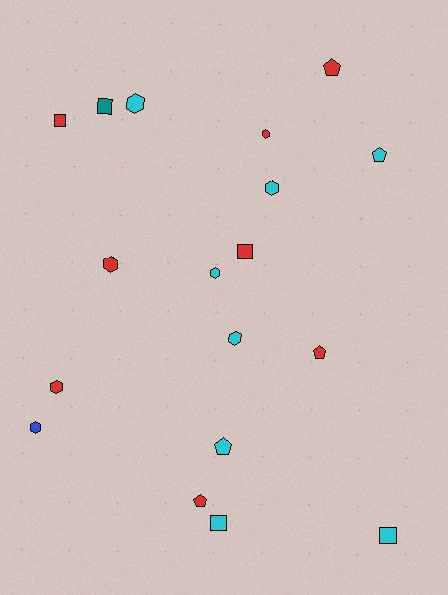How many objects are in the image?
There are 18 objects.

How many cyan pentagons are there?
There are 2 cyan pentagons.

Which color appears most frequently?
Red, with 8 objects.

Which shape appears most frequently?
Hexagon, with 8 objects.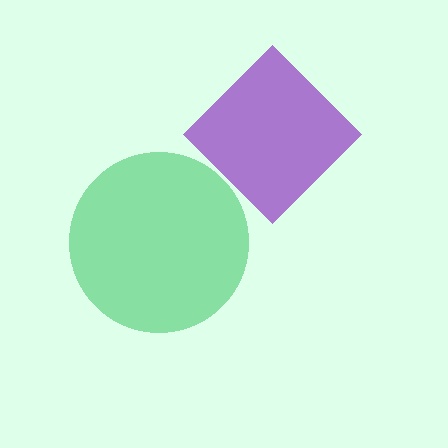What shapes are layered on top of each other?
The layered shapes are: a green circle, a purple diamond.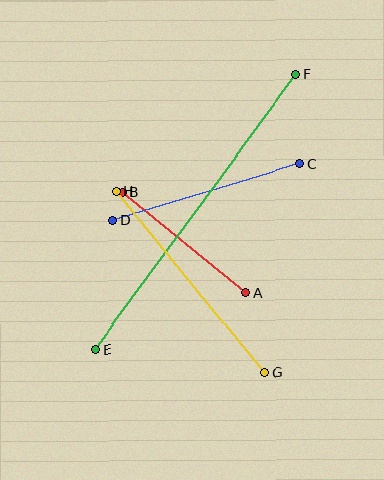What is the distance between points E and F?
The distance is approximately 340 pixels.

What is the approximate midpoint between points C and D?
The midpoint is at approximately (206, 192) pixels.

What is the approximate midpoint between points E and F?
The midpoint is at approximately (196, 212) pixels.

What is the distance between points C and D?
The distance is approximately 196 pixels.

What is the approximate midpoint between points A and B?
The midpoint is at approximately (184, 242) pixels.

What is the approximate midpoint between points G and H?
The midpoint is at approximately (190, 282) pixels.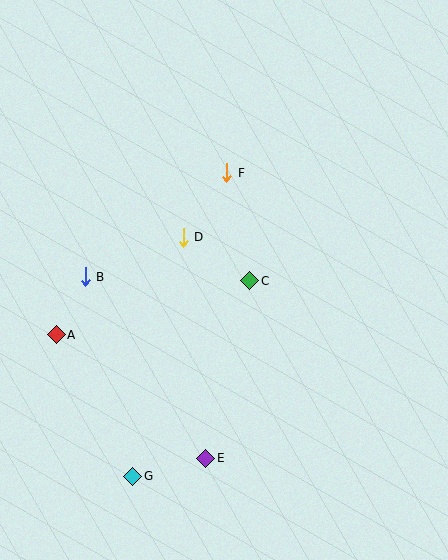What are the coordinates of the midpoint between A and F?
The midpoint between A and F is at (141, 254).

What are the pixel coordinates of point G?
Point G is at (133, 476).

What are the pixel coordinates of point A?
Point A is at (56, 335).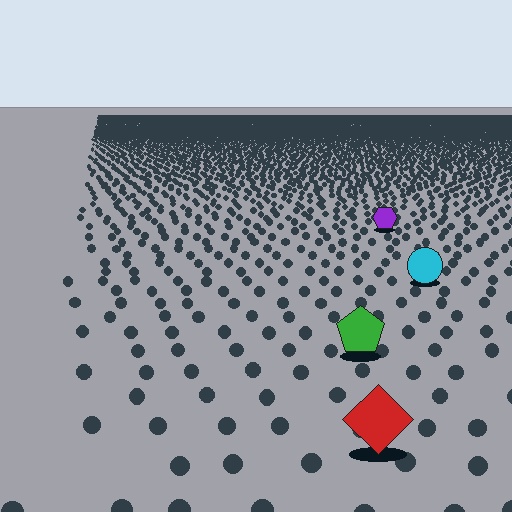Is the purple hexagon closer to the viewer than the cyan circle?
No. The cyan circle is closer — you can tell from the texture gradient: the ground texture is coarser near it.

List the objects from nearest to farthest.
From nearest to farthest: the red diamond, the green pentagon, the cyan circle, the purple hexagon.